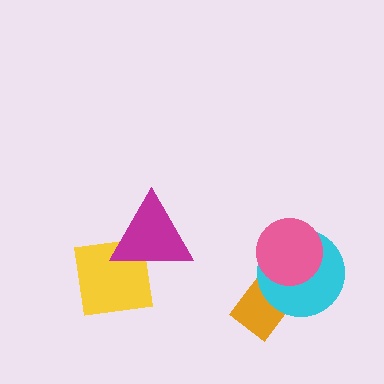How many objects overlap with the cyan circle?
2 objects overlap with the cyan circle.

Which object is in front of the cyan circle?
The pink circle is in front of the cyan circle.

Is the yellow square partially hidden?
Yes, it is partially covered by another shape.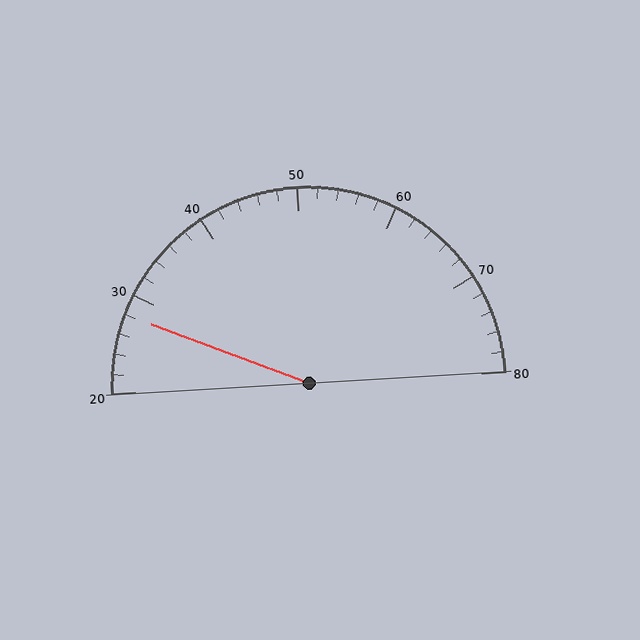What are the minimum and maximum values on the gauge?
The gauge ranges from 20 to 80.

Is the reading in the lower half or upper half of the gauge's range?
The reading is in the lower half of the range (20 to 80).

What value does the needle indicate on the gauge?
The needle indicates approximately 28.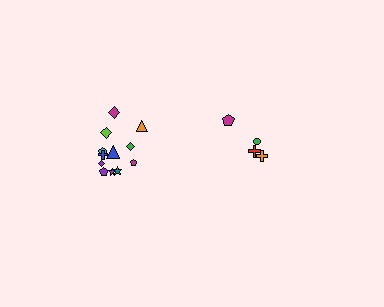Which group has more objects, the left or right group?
The left group.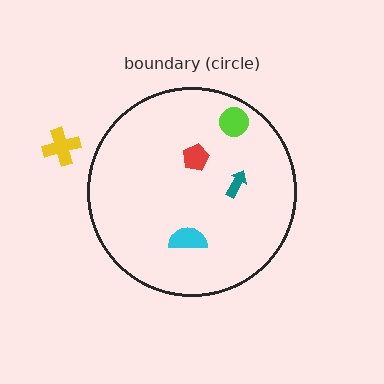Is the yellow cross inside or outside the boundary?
Outside.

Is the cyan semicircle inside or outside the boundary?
Inside.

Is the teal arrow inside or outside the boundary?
Inside.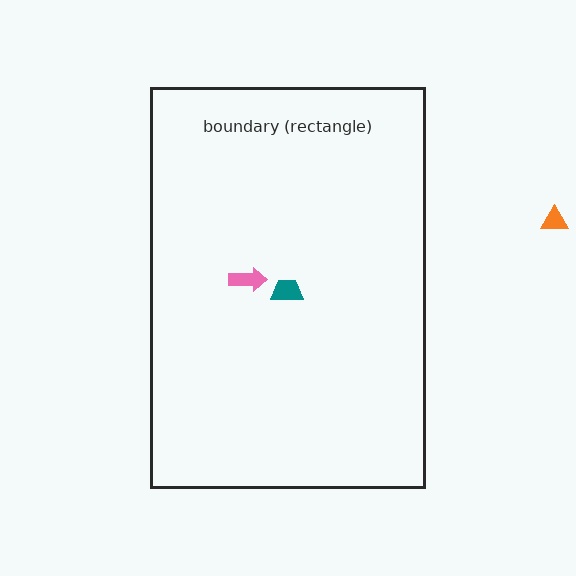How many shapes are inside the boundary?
2 inside, 1 outside.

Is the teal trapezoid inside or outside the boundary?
Inside.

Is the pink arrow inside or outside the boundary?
Inside.